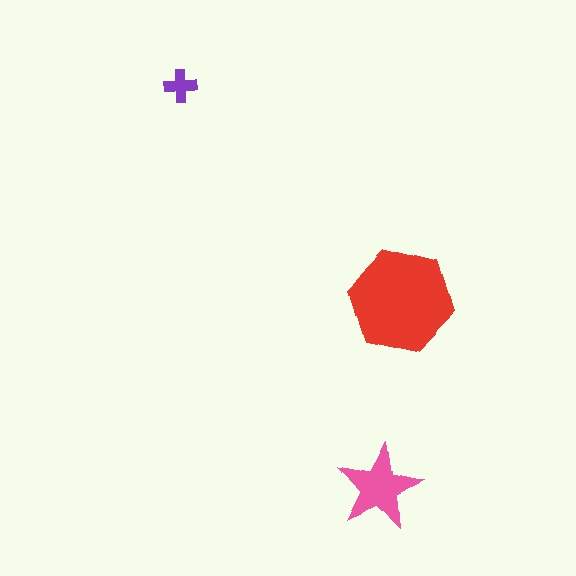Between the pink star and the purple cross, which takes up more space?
The pink star.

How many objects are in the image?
There are 3 objects in the image.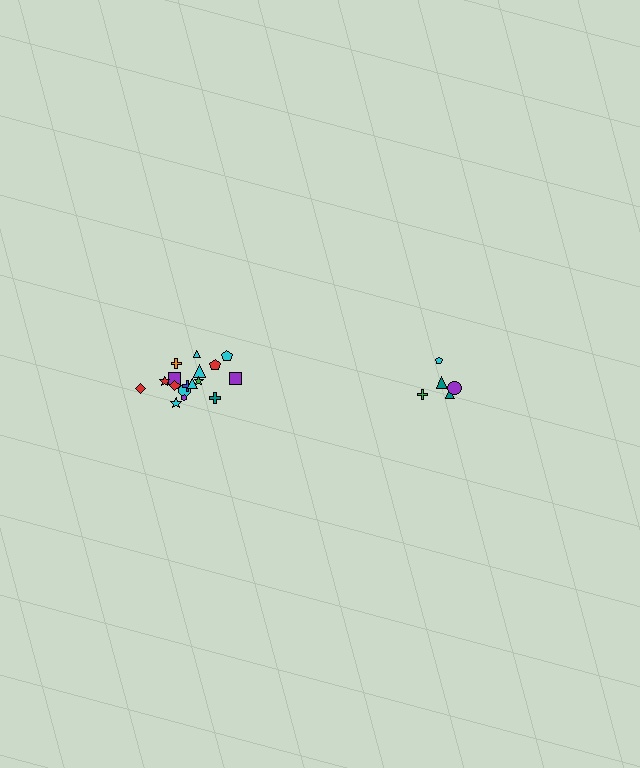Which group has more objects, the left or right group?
The left group.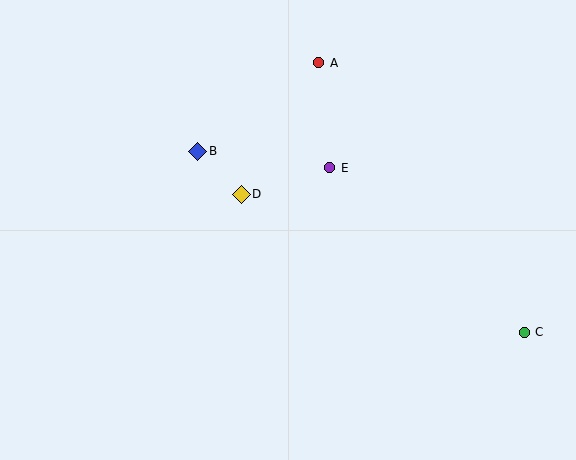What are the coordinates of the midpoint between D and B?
The midpoint between D and B is at (220, 173).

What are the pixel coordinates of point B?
Point B is at (198, 151).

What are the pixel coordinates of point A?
Point A is at (319, 63).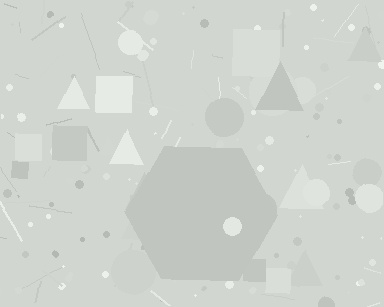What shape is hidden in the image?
A hexagon is hidden in the image.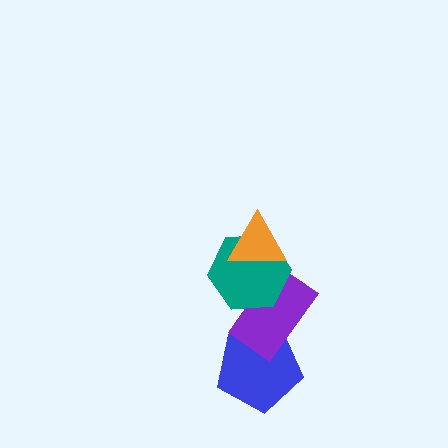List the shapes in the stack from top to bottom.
From top to bottom: the orange triangle, the teal hexagon, the purple rectangle, the blue pentagon.